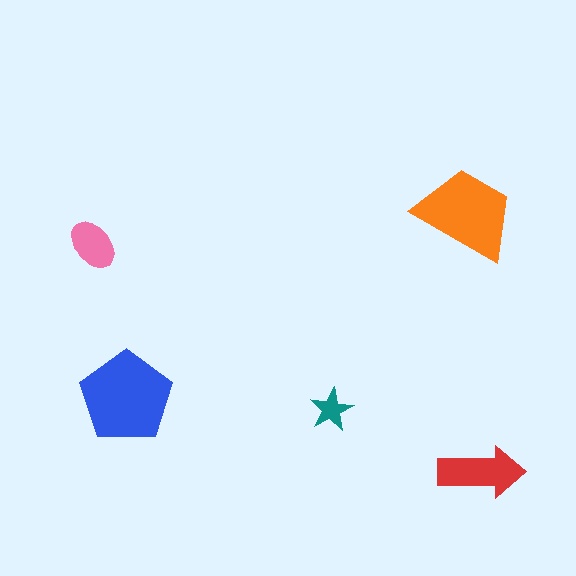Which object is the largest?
The blue pentagon.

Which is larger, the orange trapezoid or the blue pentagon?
The blue pentagon.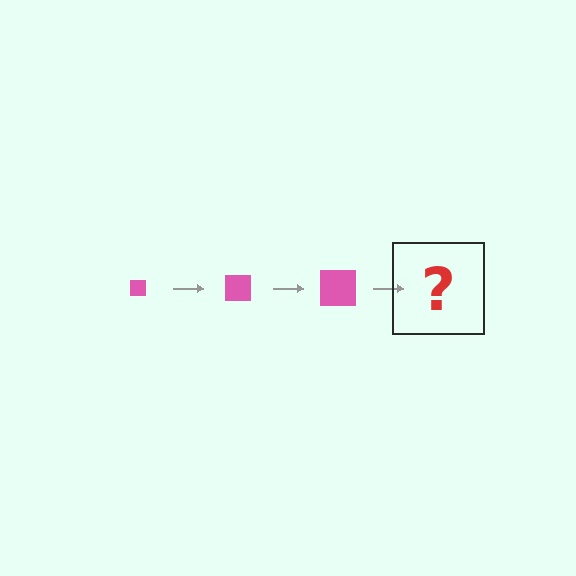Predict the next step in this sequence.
The next step is a pink square, larger than the previous one.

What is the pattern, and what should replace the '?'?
The pattern is that the square gets progressively larger each step. The '?' should be a pink square, larger than the previous one.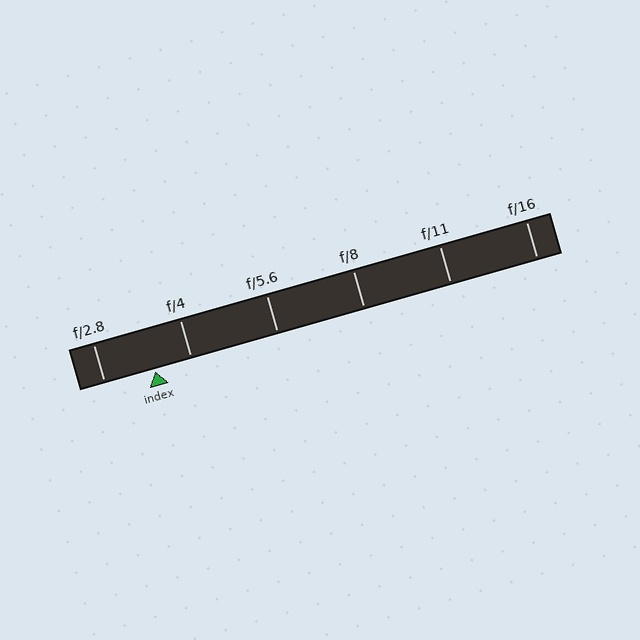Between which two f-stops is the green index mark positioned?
The index mark is between f/2.8 and f/4.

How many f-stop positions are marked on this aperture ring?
There are 6 f-stop positions marked.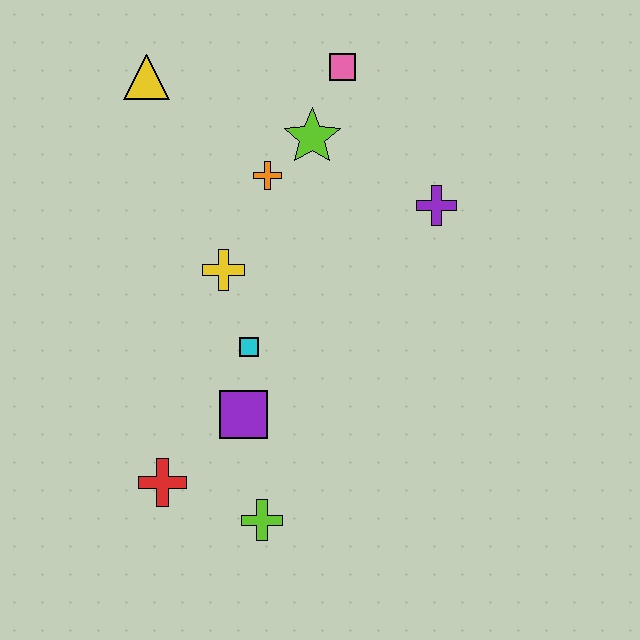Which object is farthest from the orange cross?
The lime cross is farthest from the orange cross.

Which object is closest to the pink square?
The lime star is closest to the pink square.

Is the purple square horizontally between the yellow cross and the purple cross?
Yes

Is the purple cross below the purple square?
No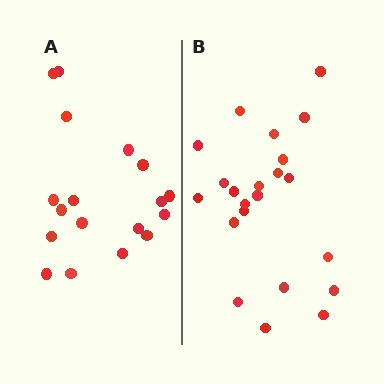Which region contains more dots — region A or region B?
Region B (the right region) has more dots.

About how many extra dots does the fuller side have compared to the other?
Region B has about 4 more dots than region A.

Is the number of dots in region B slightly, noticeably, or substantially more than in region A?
Region B has only slightly more — the two regions are fairly close. The ratio is roughly 1.2 to 1.